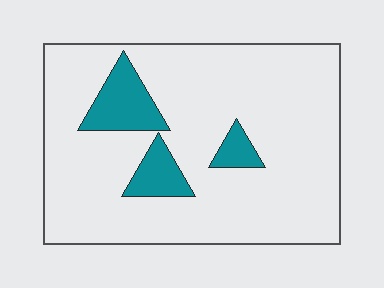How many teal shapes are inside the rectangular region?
3.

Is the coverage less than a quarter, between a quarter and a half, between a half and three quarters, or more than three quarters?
Less than a quarter.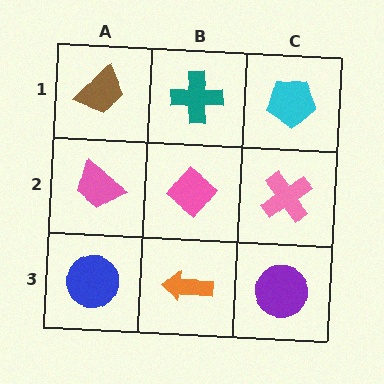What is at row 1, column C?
A cyan pentagon.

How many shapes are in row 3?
3 shapes.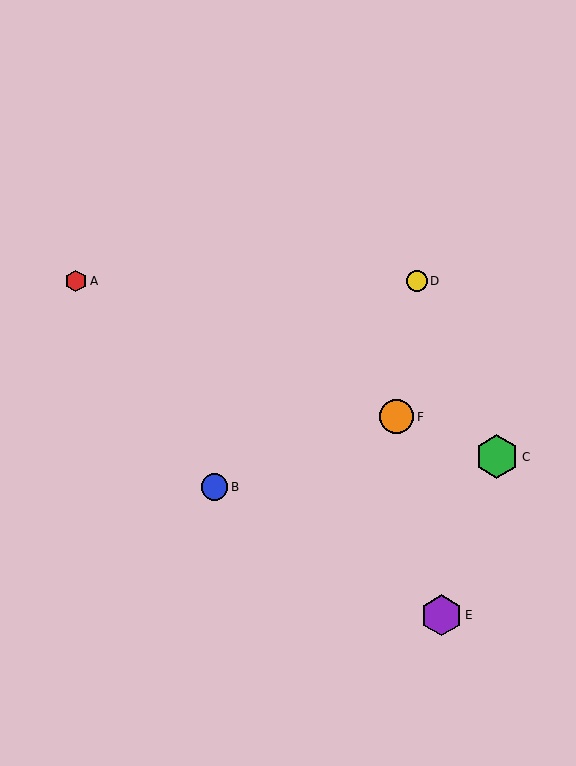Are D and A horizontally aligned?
Yes, both are at y≈281.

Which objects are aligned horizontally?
Objects A, D are aligned horizontally.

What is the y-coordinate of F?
Object F is at y≈417.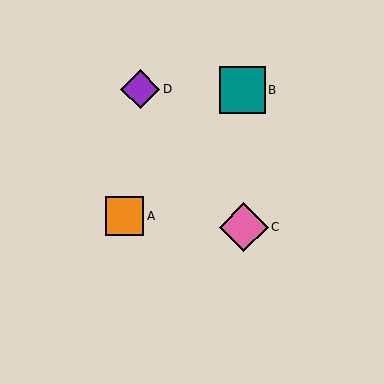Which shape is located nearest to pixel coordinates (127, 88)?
The purple diamond (labeled D) at (140, 89) is nearest to that location.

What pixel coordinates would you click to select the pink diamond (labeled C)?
Click at (244, 227) to select the pink diamond C.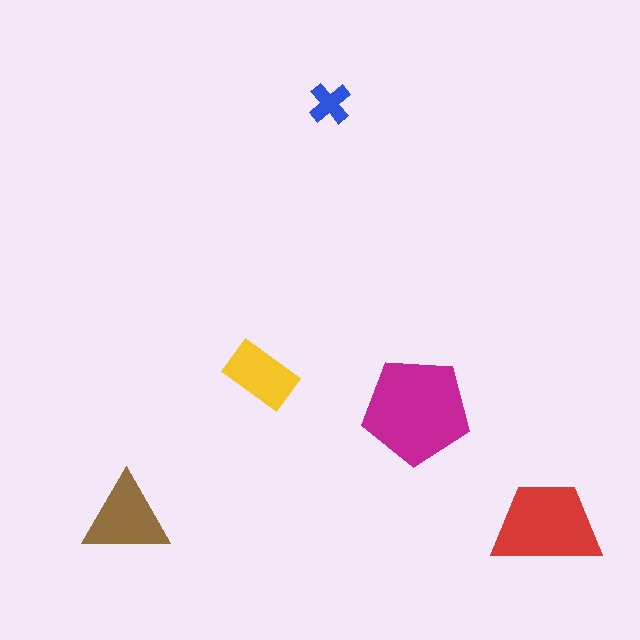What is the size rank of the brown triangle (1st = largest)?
3rd.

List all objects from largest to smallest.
The magenta pentagon, the red trapezoid, the brown triangle, the yellow rectangle, the blue cross.